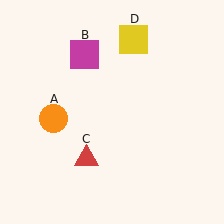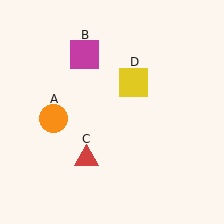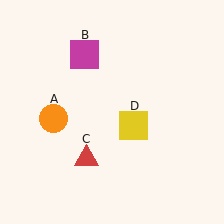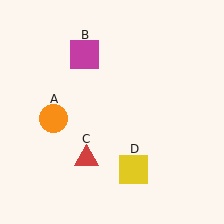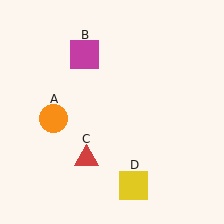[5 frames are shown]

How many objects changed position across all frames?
1 object changed position: yellow square (object D).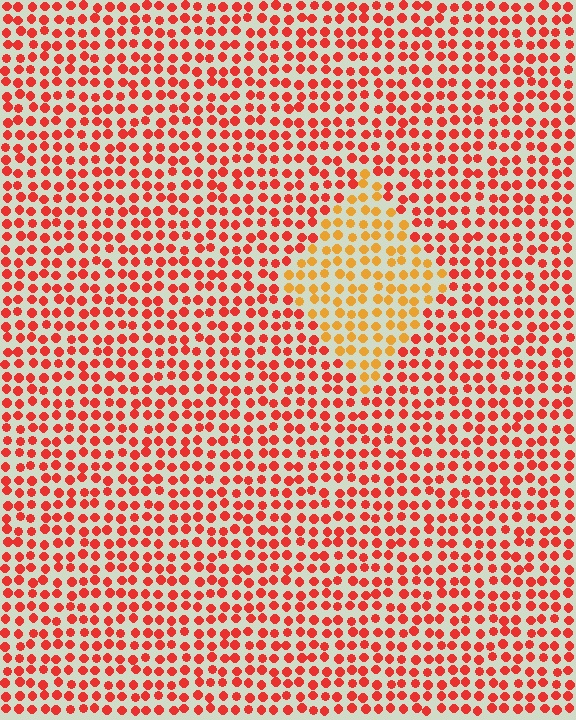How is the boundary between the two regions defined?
The boundary is defined purely by a slight shift in hue (about 36 degrees). Spacing, size, and orientation are identical on both sides.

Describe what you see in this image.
The image is filled with small red elements in a uniform arrangement. A diamond-shaped region is visible where the elements are tinted to a slightly different hue, forming a subtle color boundary.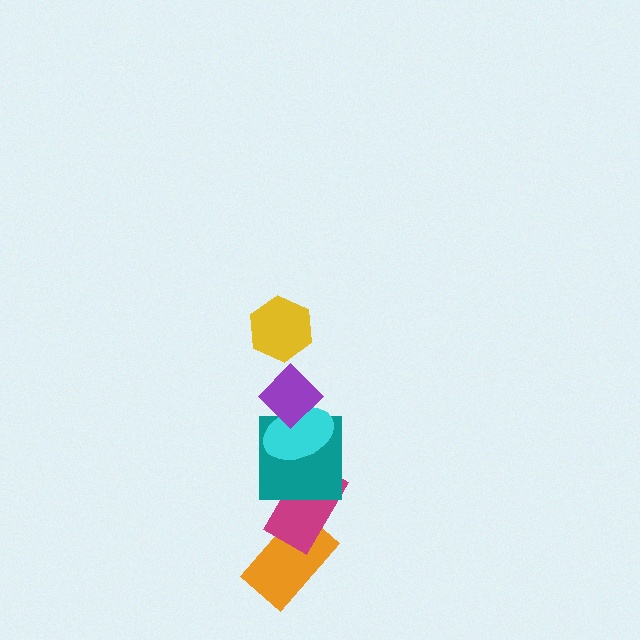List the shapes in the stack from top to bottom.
From top to bottom: the yellow hexagon, the purple diamond, the cyan ellipse, the teal square, the magenta rectangle, the orange rectangle.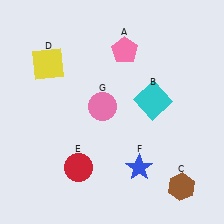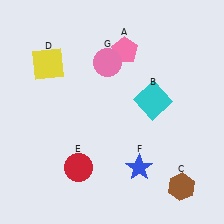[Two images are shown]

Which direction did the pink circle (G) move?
The pink circle (G) moved up.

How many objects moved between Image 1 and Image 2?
1 object moved between the two images.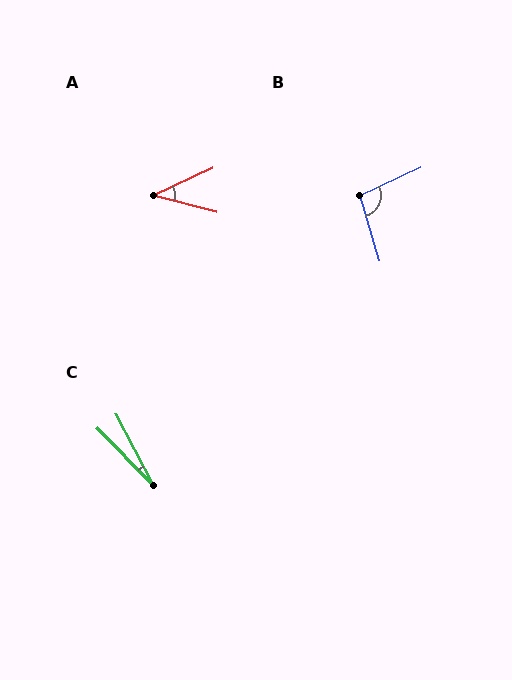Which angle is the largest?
B, at approximately 98 degrees.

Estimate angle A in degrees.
Approximately 40 degrees.